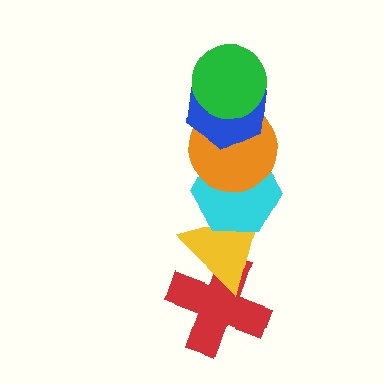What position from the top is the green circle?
The green circle is 1st from the top.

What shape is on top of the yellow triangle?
The cyan hexagon is on top of the yellow triangle.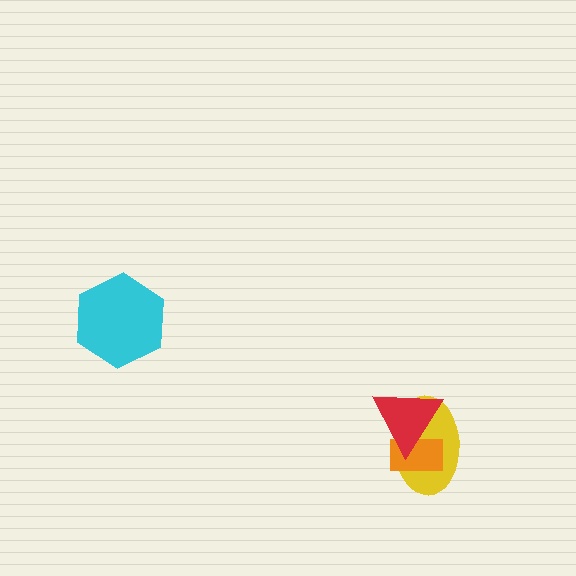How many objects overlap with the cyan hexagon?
0 objects overlap with the cyan hexagon.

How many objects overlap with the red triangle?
2 objects overlap with the red triangle.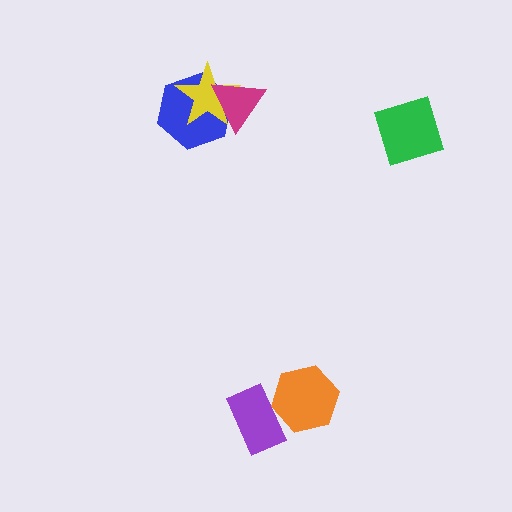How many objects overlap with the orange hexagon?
1 object overlaps with the orange hexagon.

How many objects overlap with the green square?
0 objects overlap with the green square.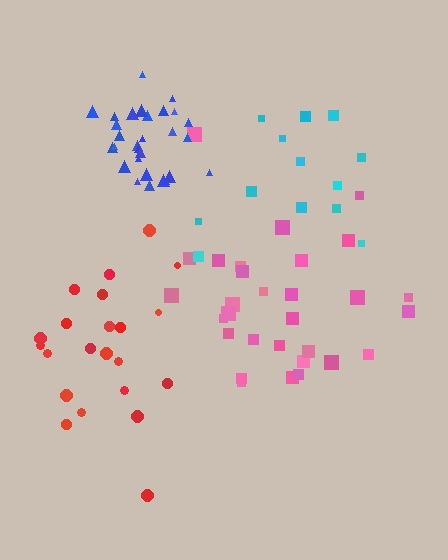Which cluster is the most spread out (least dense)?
Cyan.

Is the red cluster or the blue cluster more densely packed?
Blue.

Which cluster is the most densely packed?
Blue.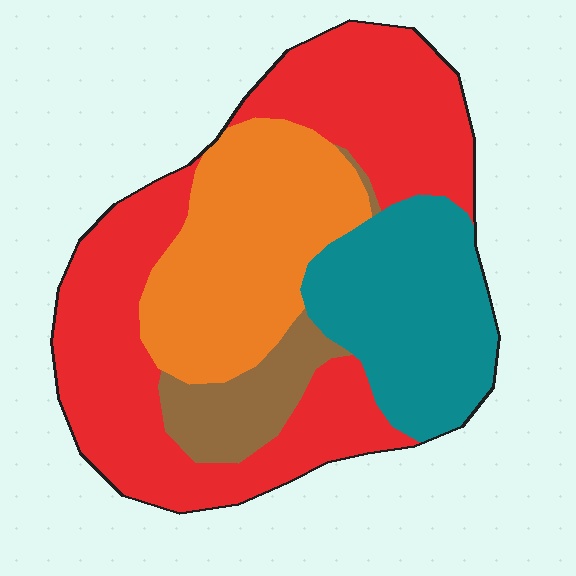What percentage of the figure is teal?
Teal takes up between a sixth and a third of the figure.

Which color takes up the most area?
Red, at roughly 45%.